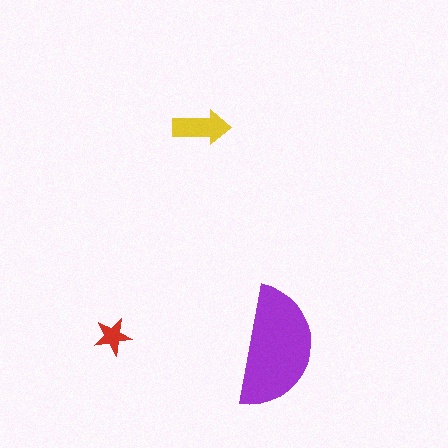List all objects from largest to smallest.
The purple semicircle, the yellow arrow, the red star.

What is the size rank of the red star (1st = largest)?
3rd.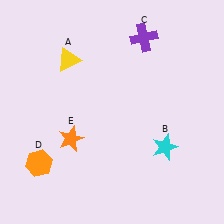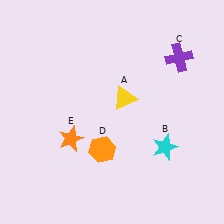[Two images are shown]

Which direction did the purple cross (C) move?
The purple cross (C) moved right.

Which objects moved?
The objects that moved are: the yellow triangle (A), the purple cross (C), the orange hexagon (D).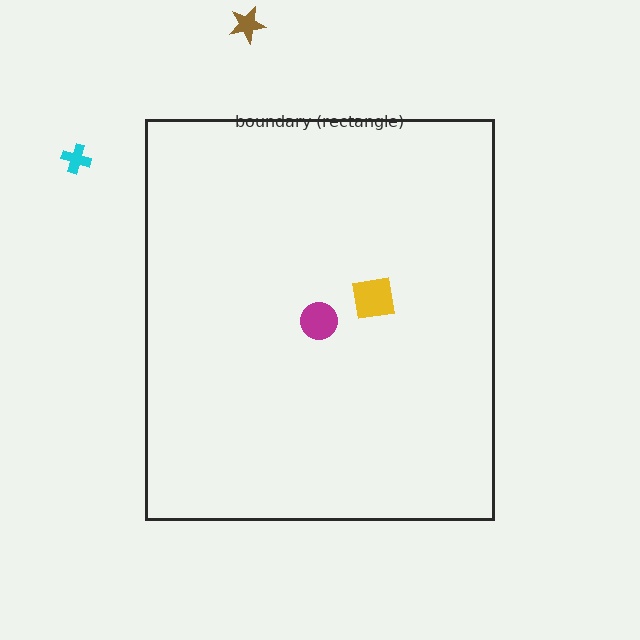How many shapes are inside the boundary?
2 inside, 2 outside.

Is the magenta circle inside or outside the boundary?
Inside.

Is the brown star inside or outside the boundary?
Outside.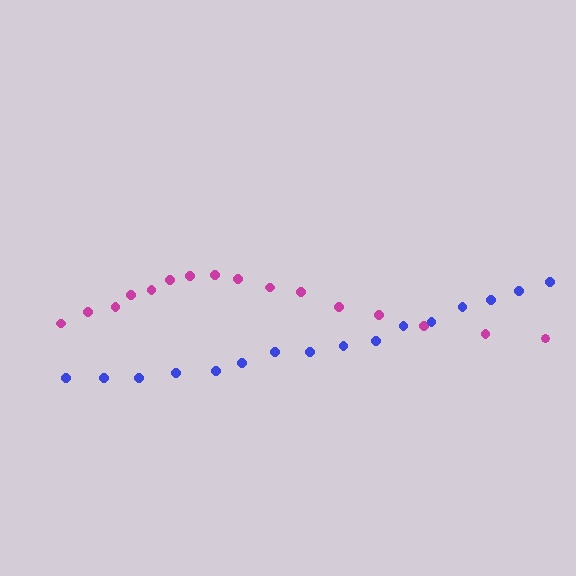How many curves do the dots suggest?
There are 2 distinct paths.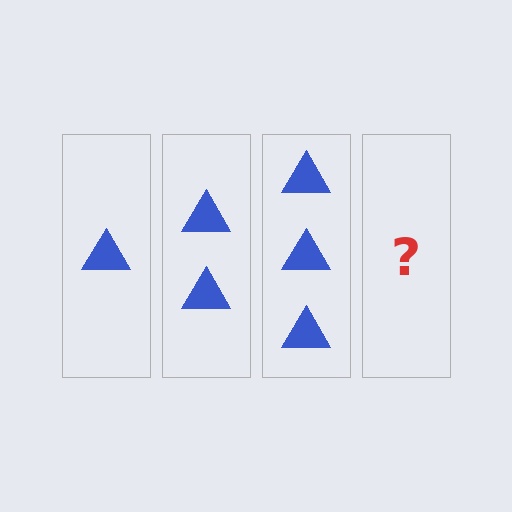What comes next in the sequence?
The next element should be 4 triangles.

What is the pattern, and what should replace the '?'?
The pattern is that each step adds one more triangle. The '?' should be 4 triangles.